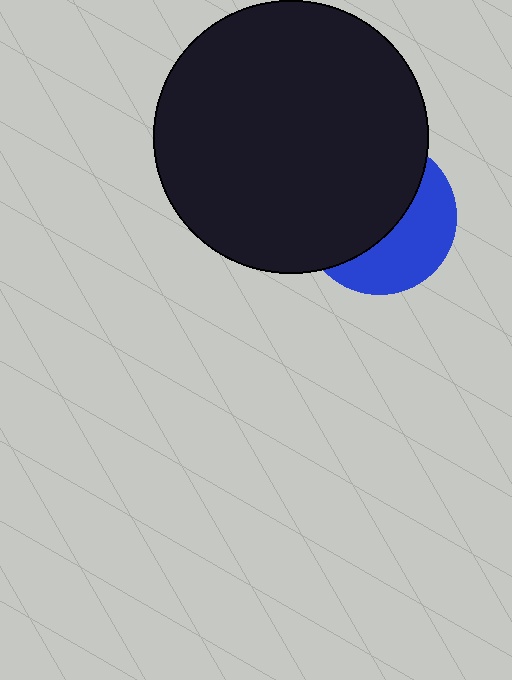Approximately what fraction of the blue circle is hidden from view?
Roughly 59% of the blue circle is hidden behind the black circle.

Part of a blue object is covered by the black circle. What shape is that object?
It is a circle.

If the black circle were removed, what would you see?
You would see the complete blue circle.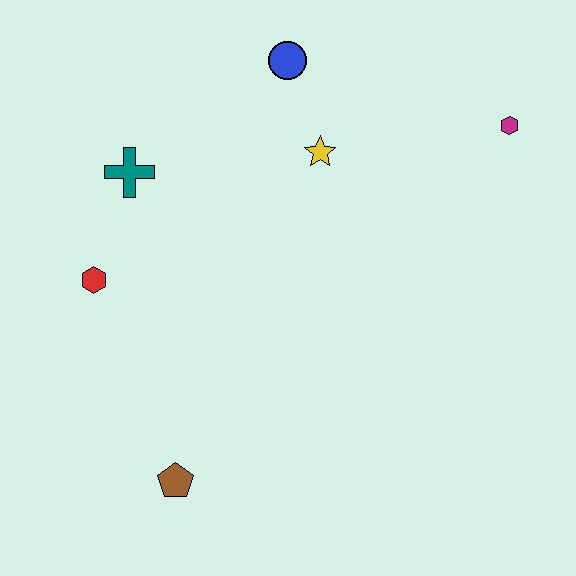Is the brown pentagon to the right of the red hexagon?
Yes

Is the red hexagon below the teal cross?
Yes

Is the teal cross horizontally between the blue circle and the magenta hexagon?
No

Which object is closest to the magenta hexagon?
The yellow star is closest to the magenta hexagon.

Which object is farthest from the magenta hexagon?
The brown pentagon is farthest from the magenta hexagon.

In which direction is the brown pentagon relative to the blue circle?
The brown pentagon is below the blue circle.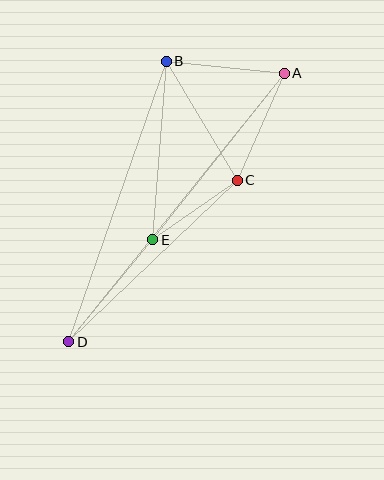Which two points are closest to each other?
Points C and E are closest to each other.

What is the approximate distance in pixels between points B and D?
The distance between B and D is approximately 297 pixels.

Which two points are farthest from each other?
Points A and D are farthest from each other.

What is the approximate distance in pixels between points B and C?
The distance between B and C is approximately 139 pixels.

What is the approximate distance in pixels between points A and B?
The distance between A and B is approximately 119 pixels.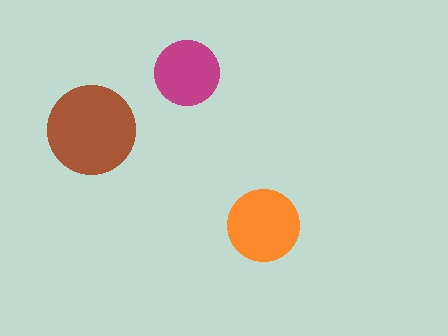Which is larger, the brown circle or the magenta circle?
The brown one.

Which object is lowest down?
The orange circle is bottommost.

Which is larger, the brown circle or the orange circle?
The brown one.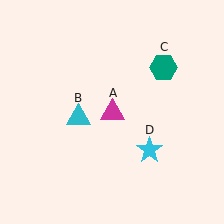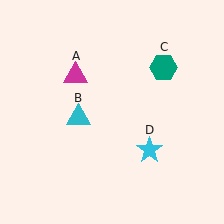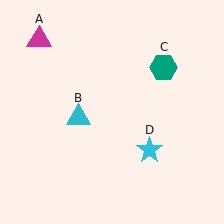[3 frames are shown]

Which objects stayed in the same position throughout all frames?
Cyan triangle (object B) and teal hexagon (object C) and cyan star (object D) remained stationary.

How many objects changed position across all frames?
1 object changed position: magenta triangle (object A).